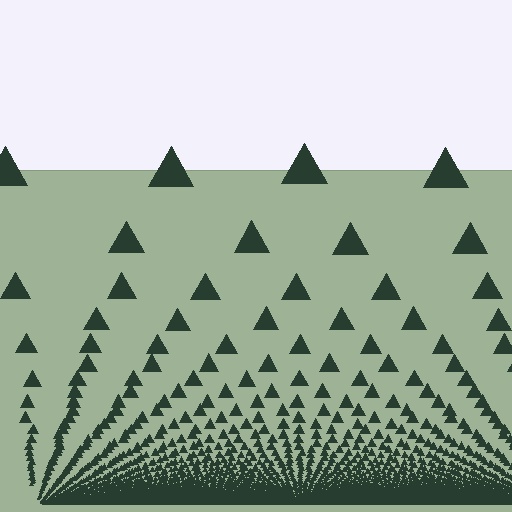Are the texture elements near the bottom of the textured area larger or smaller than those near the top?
Smaller. The gradient is inverted — elements near the bottom are smaller and denser.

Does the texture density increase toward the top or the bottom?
Density increases toward the bottom.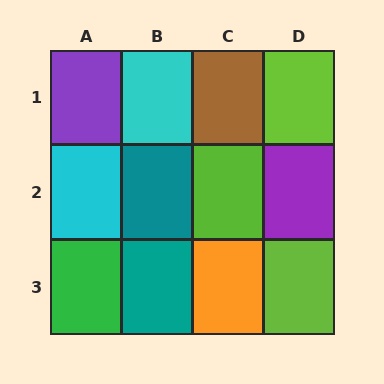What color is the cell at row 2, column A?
Cyan.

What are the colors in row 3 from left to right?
Green, teal, orange, lime.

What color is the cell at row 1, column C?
Brown.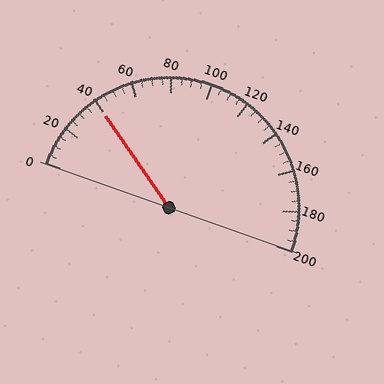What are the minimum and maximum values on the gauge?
The gauge ranges from 0 to 200.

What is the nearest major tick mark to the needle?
The nearest major tick mark is 40.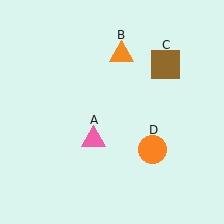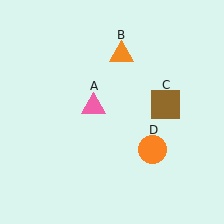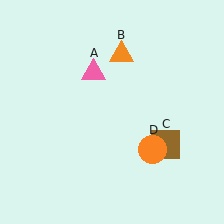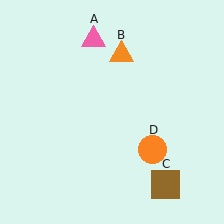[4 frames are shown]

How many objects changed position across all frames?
2 objects changed position: pink triangle (object A), brown square (object C).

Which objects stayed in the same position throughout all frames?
Orange triangle (object B) and orange circle (object D) remained stationary.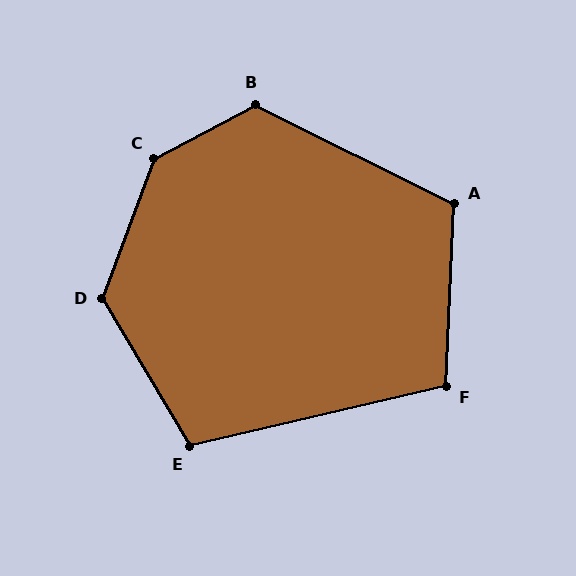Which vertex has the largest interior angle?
C, at approximately 138 degrees.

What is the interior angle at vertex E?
Approximately 108 degrees (obtuse).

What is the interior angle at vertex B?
Approximately 125 degrees (obtuse).